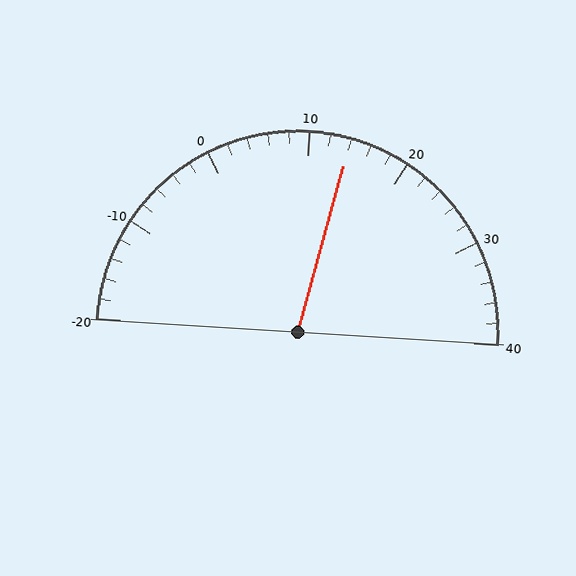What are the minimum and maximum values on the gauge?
The gauge ranges from -20 to 40.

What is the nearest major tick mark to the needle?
The nearest major tick mark is 10.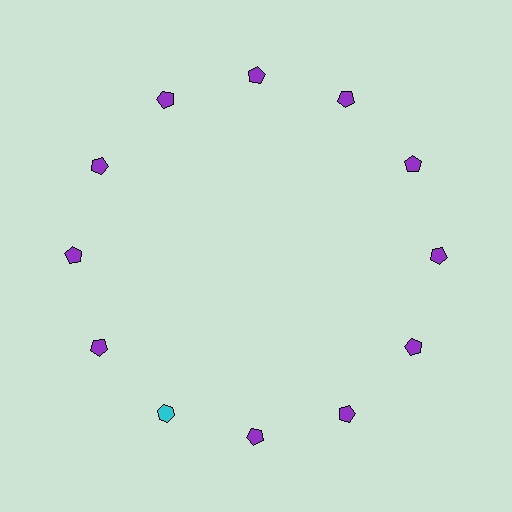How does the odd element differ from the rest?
It differs in both color (cyan instead of purple) and shape (hexagon instead of pentagon).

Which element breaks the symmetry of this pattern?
The cyan hexagon at roughly the 7 o'clock position breaks the symmetry. All other shapes are purple pentagons.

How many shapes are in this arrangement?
There are 12 shapes arranged in a ring pattern.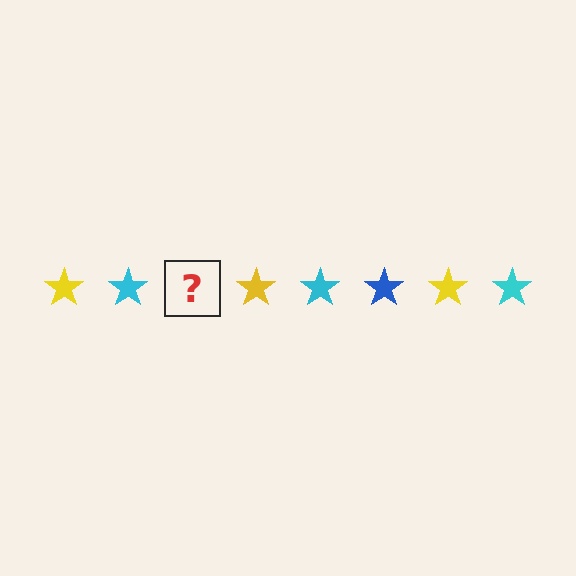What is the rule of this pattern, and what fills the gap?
The rule is that the pattern cycles through yellow, cyan, blue stars. The gap should be filled with a blue star.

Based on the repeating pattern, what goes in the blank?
The blank should be a blue star.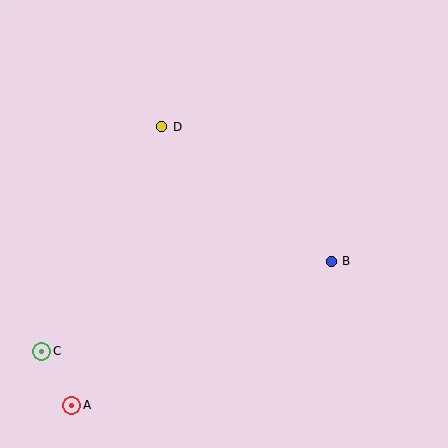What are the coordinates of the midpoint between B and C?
The midpoint between B and C is at (187, 306).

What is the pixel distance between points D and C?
The distance between D and C is 254 pixels.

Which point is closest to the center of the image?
Point B at (331, 261) is closest to the center.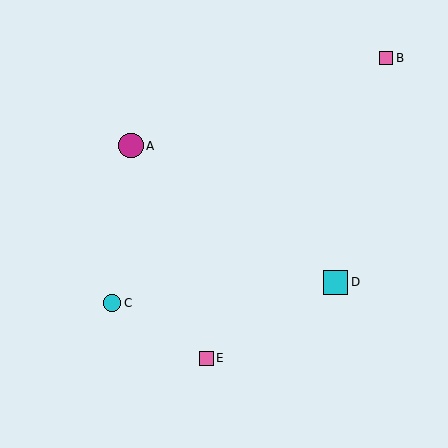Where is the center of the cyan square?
The center of the cyan square is at (336, 282).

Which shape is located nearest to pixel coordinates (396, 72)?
The pink square (labeled B) at (386, 58) is nearest to that location.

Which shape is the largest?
The magenta circle (labeled A) is the largest.